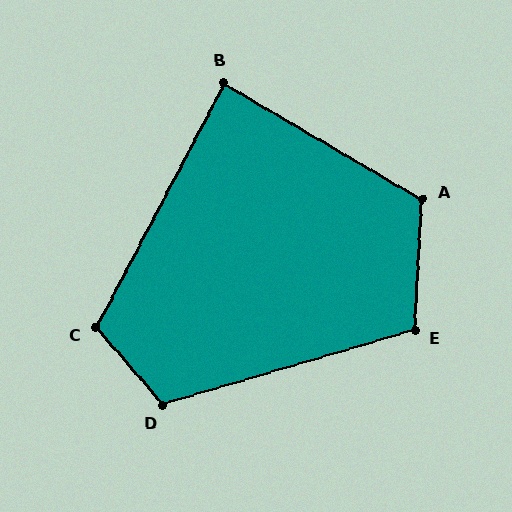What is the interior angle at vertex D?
Approximately 114 degrees (obtuse).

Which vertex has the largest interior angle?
A, at approximately 117 degrees.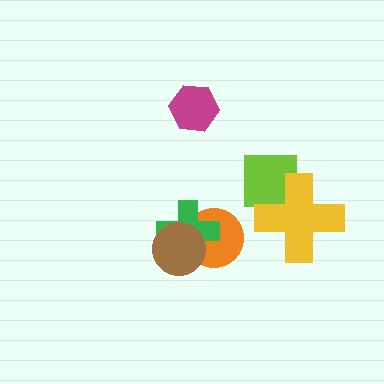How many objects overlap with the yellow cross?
1 object overlaps with the yellow cross.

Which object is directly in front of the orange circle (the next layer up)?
The green cross is directly in front of the orange circle.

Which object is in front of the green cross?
The brown circle is in front of the green cross.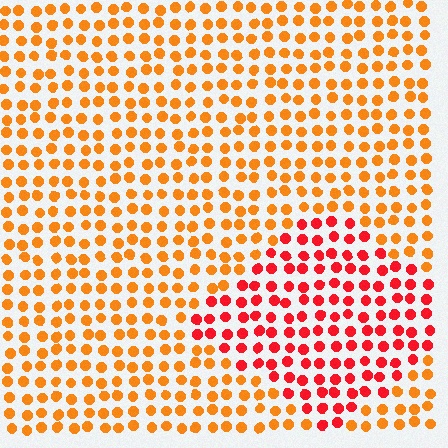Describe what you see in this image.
The image is filled with small orange elements in a uniform arrangement. A diamond-shaped region is visible where the elements are tinted to a slightly different hue, forming a subtle color boundary.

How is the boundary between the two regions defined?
The boundary is defined purely by a slight shift in hue (about 35 degrees). Spacing, size, and orientation are identical on both sides.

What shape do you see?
I see a diamond.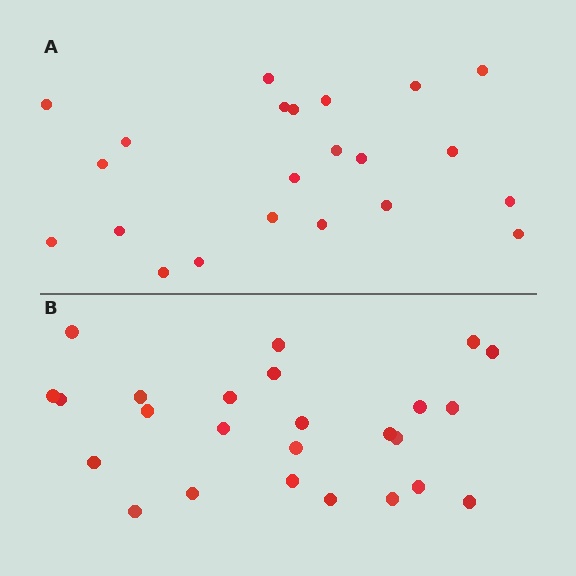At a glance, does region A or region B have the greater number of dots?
Region B (the bottom region) has more dots.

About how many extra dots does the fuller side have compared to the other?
Region B has just a few more — roughly 2 or 3 more dots than region A.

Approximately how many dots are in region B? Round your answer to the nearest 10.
About 20 dots. (The exact count is 25, which rounds to 20.)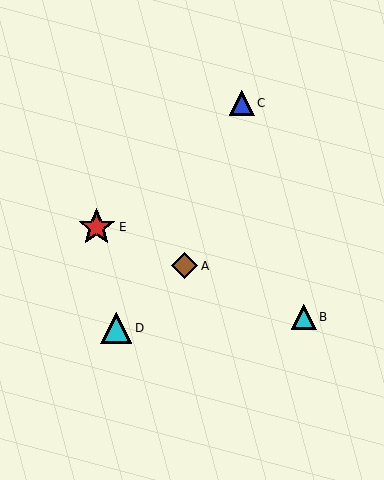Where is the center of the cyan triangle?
The center of the cyan triangle is at (304, 317).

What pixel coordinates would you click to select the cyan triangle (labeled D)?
Click at (116, 328) to select the cyan triangle D.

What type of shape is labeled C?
Shape C is a blue triangle.